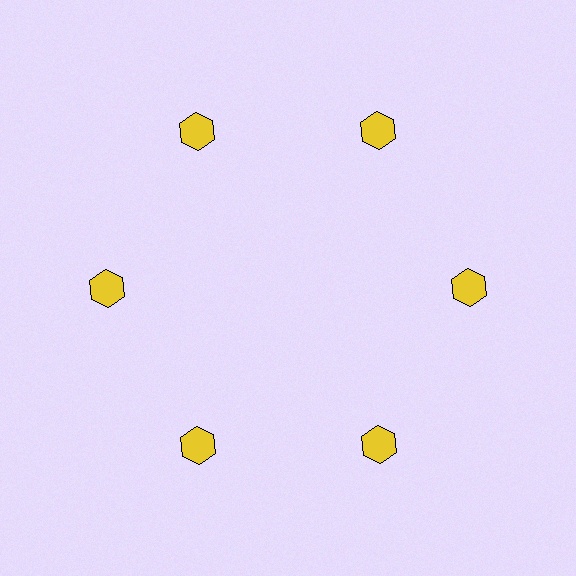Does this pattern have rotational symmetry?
Yes, this pattern has 6-fold rotational symmetry. It looks the same after rotating 60 degrees around the center.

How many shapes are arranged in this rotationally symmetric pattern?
There are 6 shapes, arranged in 6 groups of 1.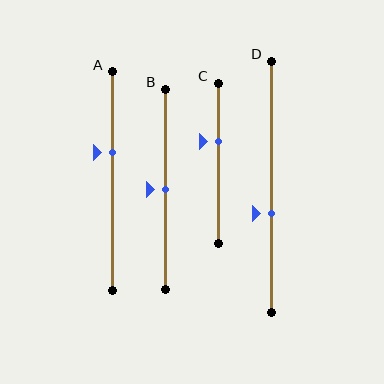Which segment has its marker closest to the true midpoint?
Segment B has its marker closest to the true midpoint.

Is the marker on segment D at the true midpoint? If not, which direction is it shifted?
No, the marker on segment D is shifted downward by about 10% of the segment length.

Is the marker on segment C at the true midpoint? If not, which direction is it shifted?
No, the marker on segment C is shifted upward by about 14% of the segment length.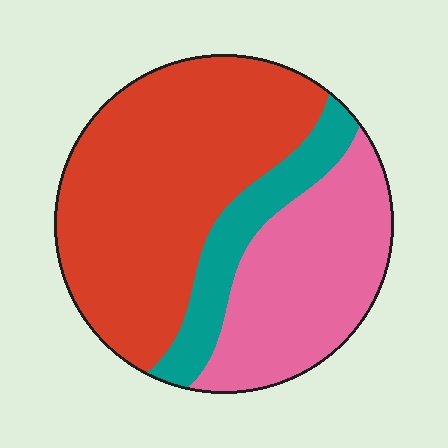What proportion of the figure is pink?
Pink covers roughly 30% of the figure.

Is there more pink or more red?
Red.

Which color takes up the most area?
Red, at roughly 55%.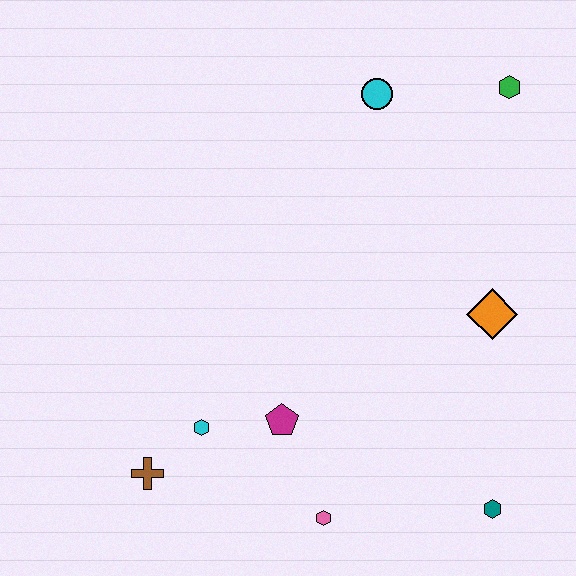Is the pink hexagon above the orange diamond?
No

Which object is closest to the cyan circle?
The green hexagon is closest to the cyan circle.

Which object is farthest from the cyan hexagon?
The green hexagon is farthest from the cyan hexagon.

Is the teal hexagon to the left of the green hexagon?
Yes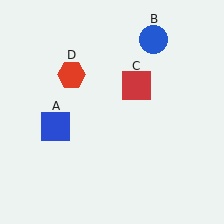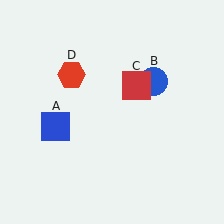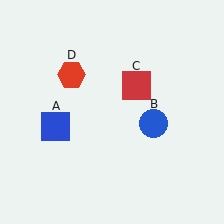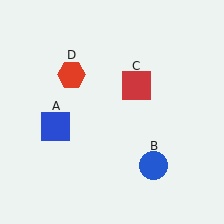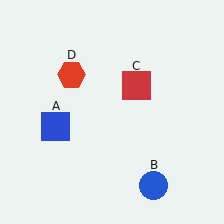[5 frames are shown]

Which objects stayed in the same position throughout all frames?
Blue square (object A) and red square (object C) and red hexagon (object D) remained stationary.